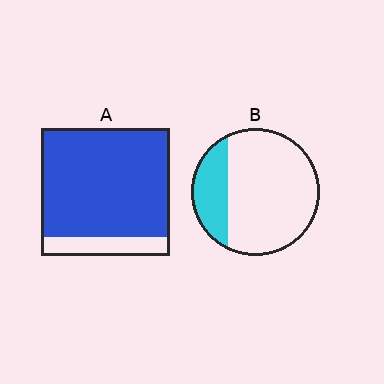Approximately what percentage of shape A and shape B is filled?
A is approximately 85% and B is approximately 25%.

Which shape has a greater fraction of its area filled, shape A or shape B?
Shape A.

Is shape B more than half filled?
No.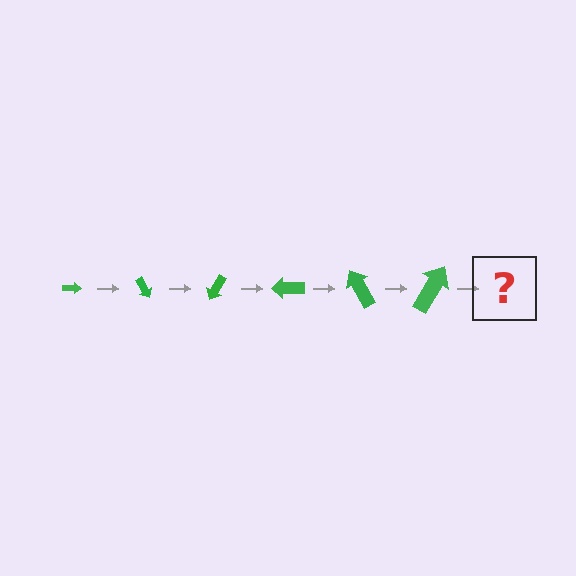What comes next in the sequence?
The next element should be an arrow, larger than the previous one and rotated 360 degrees from the start.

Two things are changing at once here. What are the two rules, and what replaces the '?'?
The two rules are that the arrow grows larger each step and it rotates 60 degrees each step. The '?' should be an arrow, larger than the previous one and rotated 360 degrees from the start.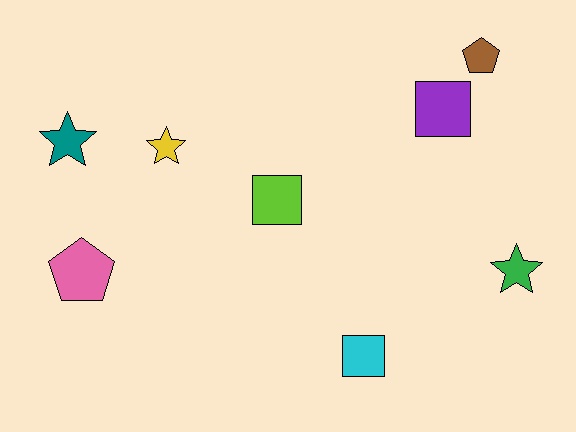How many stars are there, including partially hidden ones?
There are 3 stars.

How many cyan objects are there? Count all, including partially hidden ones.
There is 1 cyan object.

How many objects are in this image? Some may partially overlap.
There are 8 objects.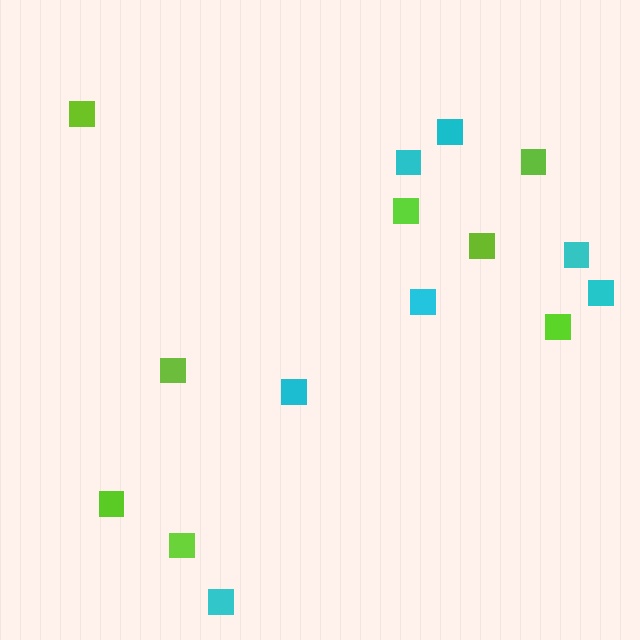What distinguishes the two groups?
There are 2 groups: one group of cyan squares (7) and one group of lime squares (8).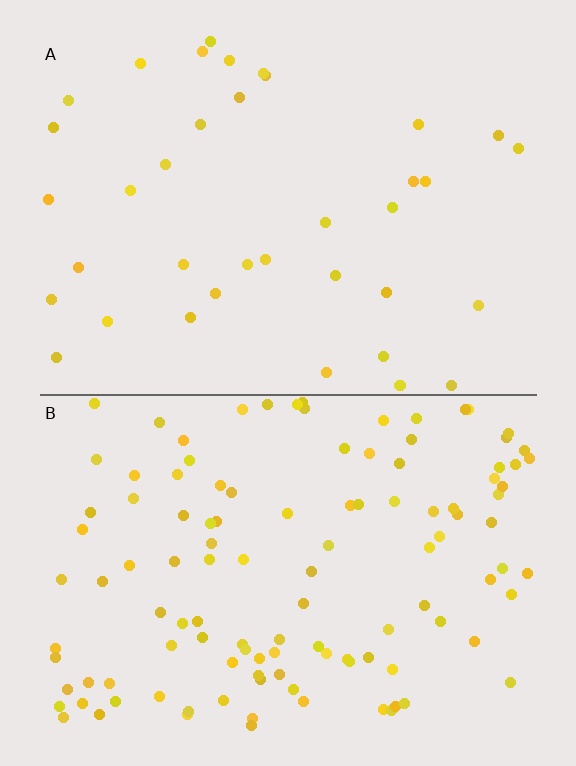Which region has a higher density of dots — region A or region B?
B (the bottom).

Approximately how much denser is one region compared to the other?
Approximately 3.1× — region B over region A.